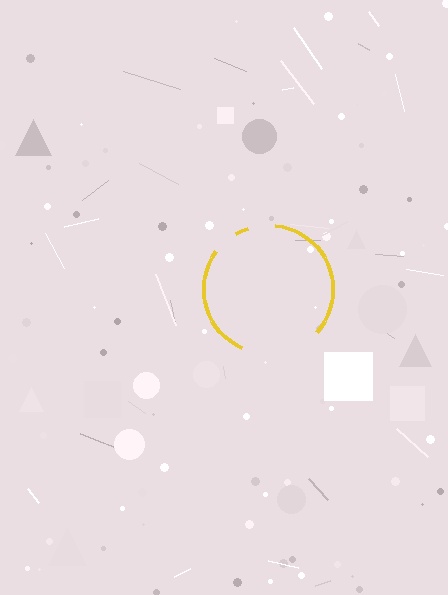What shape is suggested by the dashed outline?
The dashed outline suggests a circle.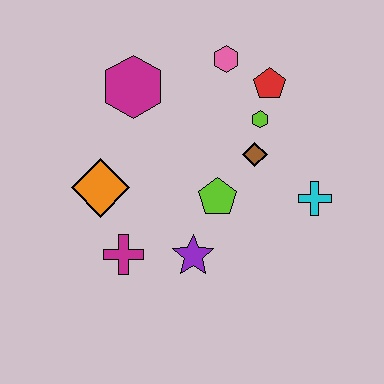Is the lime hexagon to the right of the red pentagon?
No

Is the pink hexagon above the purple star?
Yes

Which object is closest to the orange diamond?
The magenta cross is closest to the orange diamond.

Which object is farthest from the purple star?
The pink hexagon is farthest from the purple star.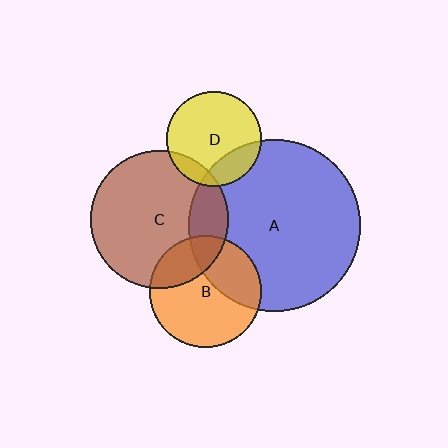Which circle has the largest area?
Circle A (blue).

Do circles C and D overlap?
Yes.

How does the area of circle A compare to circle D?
Approximately 3.3 times.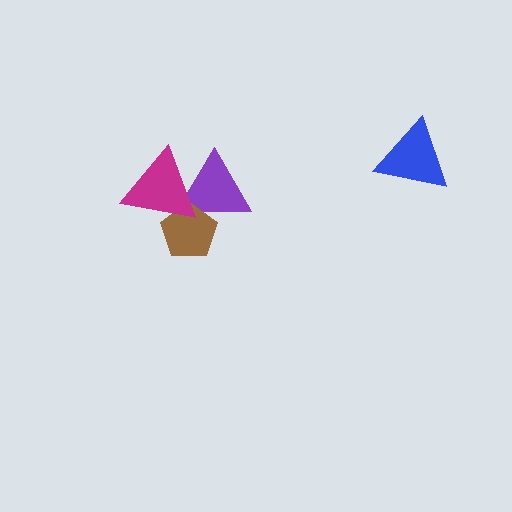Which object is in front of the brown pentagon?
The magenta triangle is in front of the brown pentagon.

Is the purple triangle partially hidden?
Yes, it is partially covered by another shape.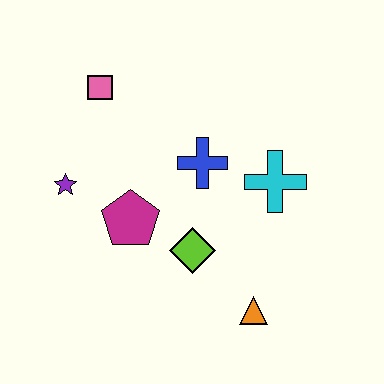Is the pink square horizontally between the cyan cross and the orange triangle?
No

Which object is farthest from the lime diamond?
The pink square is farthest from the lime diamond.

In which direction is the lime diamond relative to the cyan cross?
The lime diamond is to the left of the cyan cross.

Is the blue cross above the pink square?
No